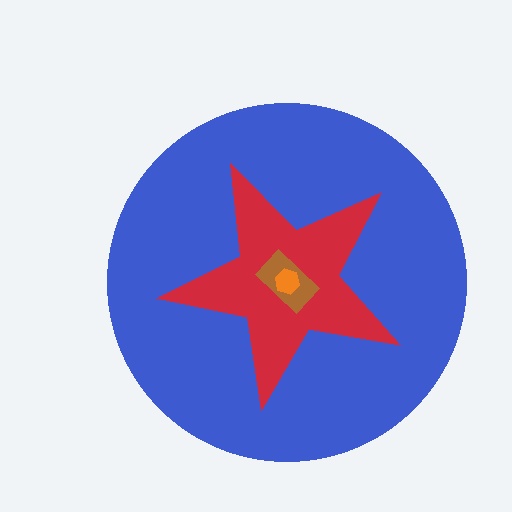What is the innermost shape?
The orange hexagon.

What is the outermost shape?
The blue circle.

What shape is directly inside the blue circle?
The red star.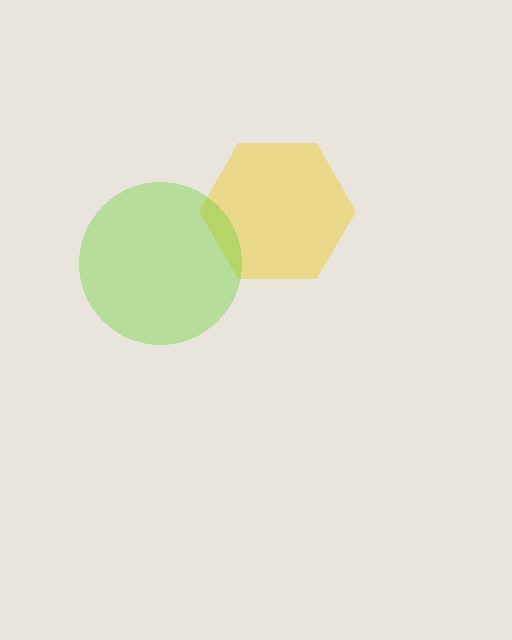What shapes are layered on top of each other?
The layered shapes are: a yellow hexagon, a lime circle.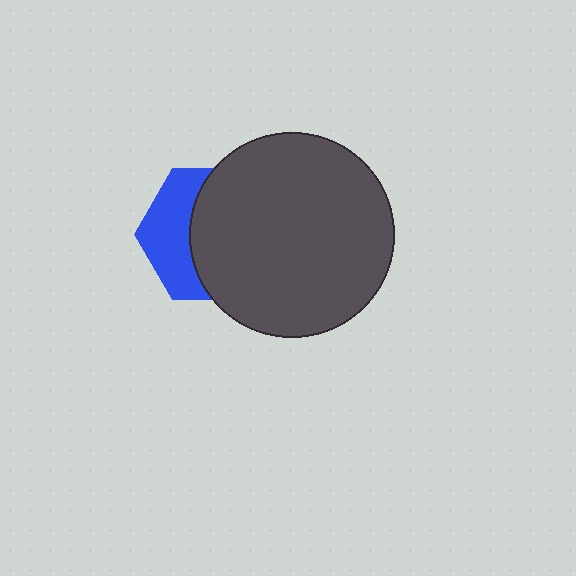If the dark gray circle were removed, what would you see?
You would see the complete blue hexagon.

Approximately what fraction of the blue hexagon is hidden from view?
Roughly 62% of the blue hexagon is hidden behind the dark gray circle.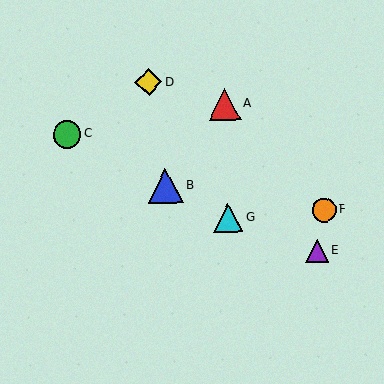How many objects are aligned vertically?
2 objects (A, G) are aligned vertically.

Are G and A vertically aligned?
Yes, both are at x≈228.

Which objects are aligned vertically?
Objects A, G are aligned vertically.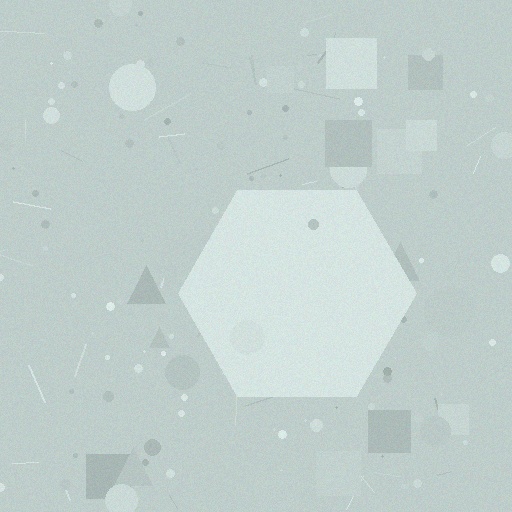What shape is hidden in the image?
A hexagon is hidden in the image.